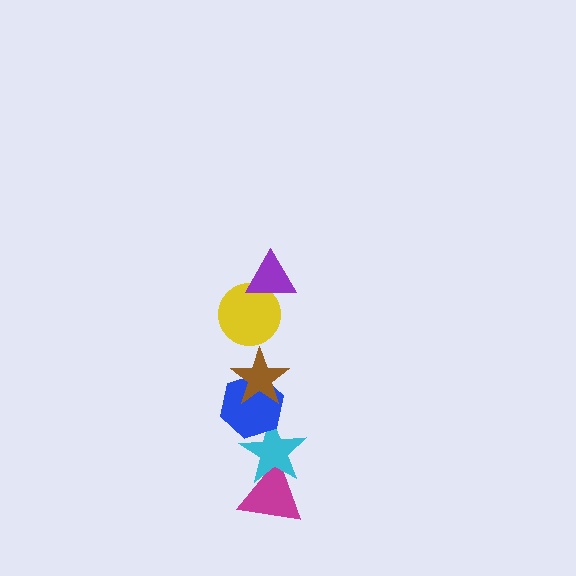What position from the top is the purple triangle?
The purple triangle is 1st from the top.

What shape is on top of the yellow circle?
The purple triangle is on top of the yellow circle.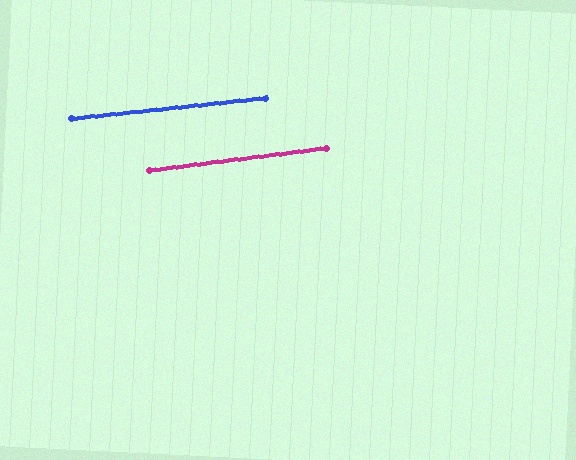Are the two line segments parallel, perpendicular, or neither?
Parallel — their directions differ by only 1.1°.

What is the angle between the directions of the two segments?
Approximately 1 degree.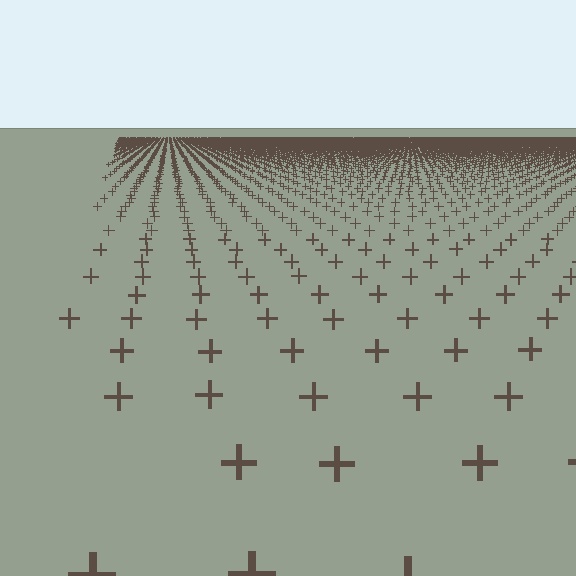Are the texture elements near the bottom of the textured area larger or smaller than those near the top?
Larger. Near the bottom, elements are closer to the viewer and appear at a bigger on-screen size.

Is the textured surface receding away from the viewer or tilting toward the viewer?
The surface is receding away from the viewer. Texture elements get smaller and denser toward the top.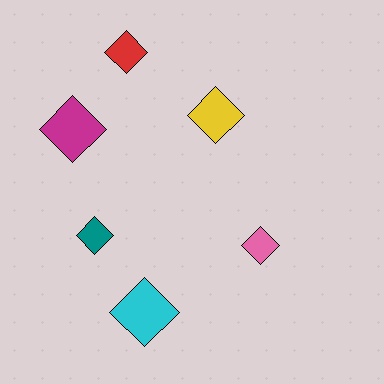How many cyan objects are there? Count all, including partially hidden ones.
There is 1 cyan object.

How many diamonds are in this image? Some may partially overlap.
There are 6 diamonds.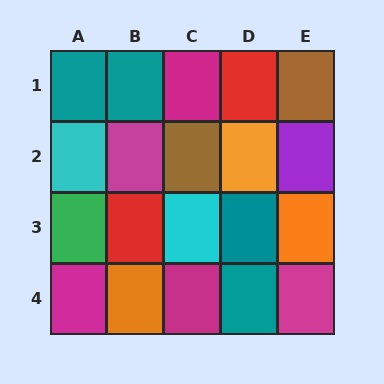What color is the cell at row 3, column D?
Teal.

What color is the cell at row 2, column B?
Magenta.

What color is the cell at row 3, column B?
Red.